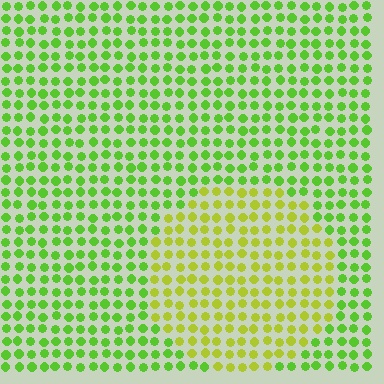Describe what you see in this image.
The image is filled with small lime elements in a uniform arrangement. A circle-shaped region is visible where the elements are tinted to a slightly different hue, forming a subtle color boundary.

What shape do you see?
I see a circle.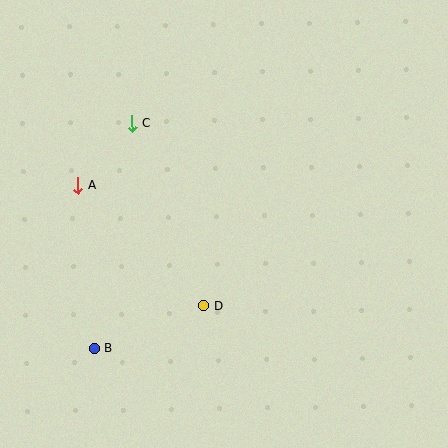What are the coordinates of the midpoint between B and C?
The midpoint between B and C is at (113, 236).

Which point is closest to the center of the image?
Point D at (204, 306) is closest to the center.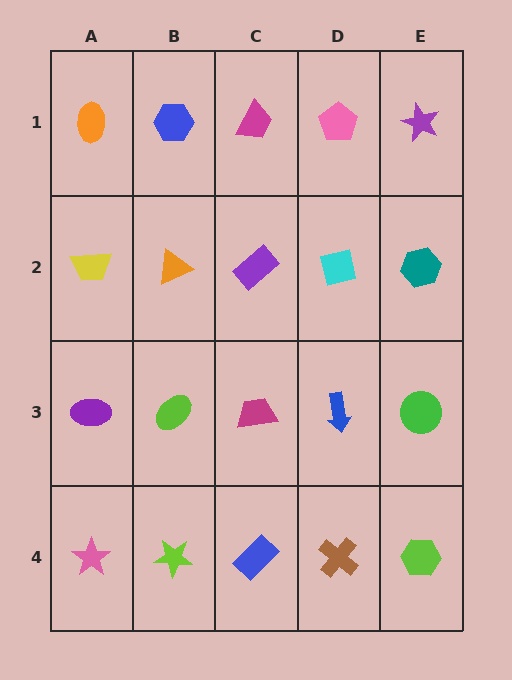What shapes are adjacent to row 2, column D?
A pink pentagon (row 1, column D), a blue arrow (row 3, column D), a purple rectangle (row 2, column C), a teal hexagon (row 2, column E).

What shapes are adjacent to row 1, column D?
A cyan square (row 2, column D), a magenta trapezoid (row 1, column C), a purple star (row 1, column E).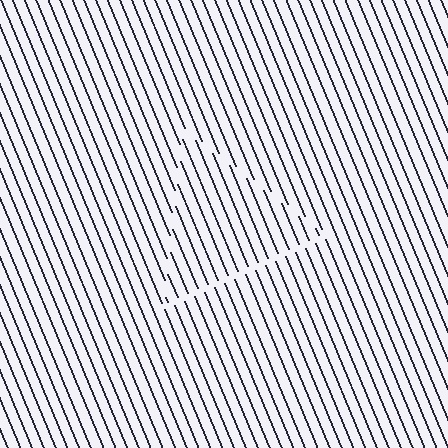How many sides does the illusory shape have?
3 sides — the line-ends trace a triangle.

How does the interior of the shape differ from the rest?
The interior of the shape contains the same grating, shifted by half a period — the contour is defined by the phase discontinuity where line-ends from the inner and outer gratings abut.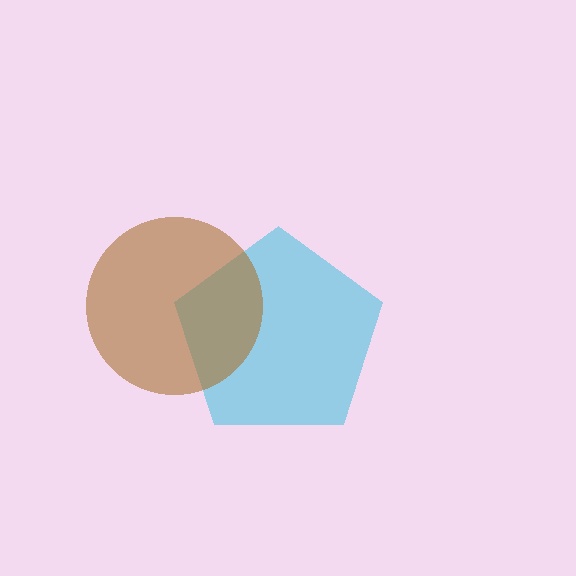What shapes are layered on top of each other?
The layered shapes are: a cyan pentagon, a brown circle.